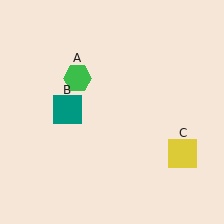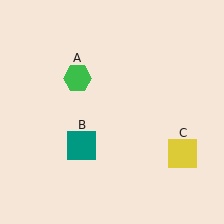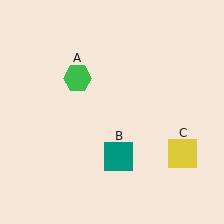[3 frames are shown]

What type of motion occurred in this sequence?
The teal square (object B) rotated counterclockwise around the center of the scene.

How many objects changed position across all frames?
1 object changed position: teal square (object B).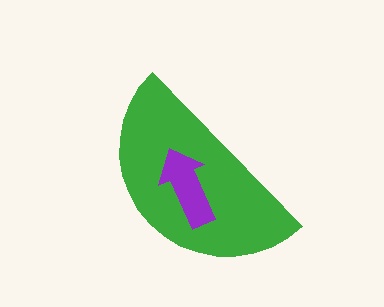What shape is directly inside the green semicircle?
The purple arrow.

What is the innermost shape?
The purple arrow.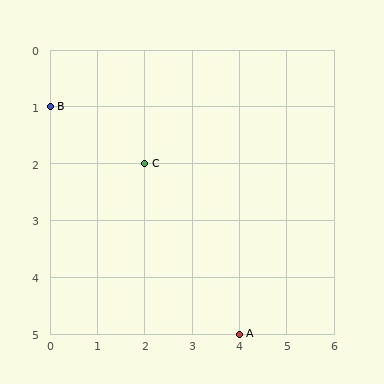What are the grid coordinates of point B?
Point B is at grid coordinates (0, 1).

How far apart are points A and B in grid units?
Points A and B are 4 columns and 4 rows apart (about 5.7 grid units diagonally).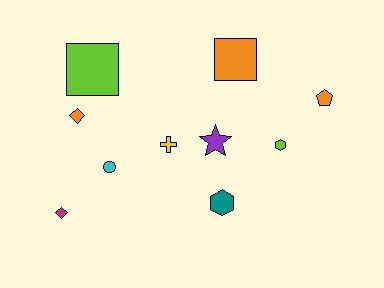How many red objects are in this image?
There are no red objects.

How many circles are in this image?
There is 1 circle.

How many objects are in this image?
There are 10 objects.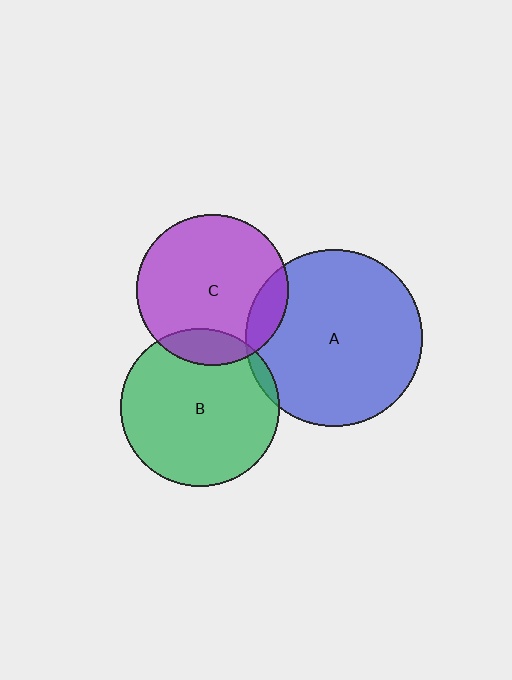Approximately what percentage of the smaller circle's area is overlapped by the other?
Approximately 15%.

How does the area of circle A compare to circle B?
Approximately 1.2 times.